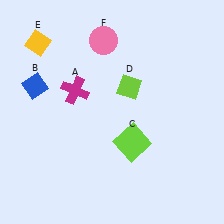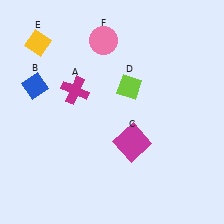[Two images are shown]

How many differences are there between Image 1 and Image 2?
There is 1 difference between the two images.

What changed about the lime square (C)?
In Image 1, C is lime. In Image 2, it changed to magenta.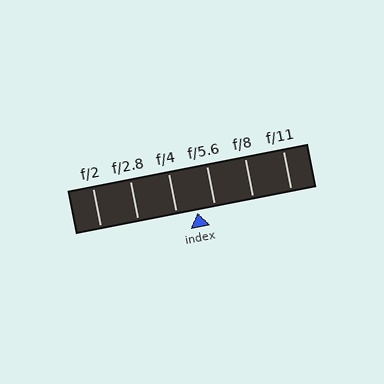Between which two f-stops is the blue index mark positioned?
The index mark is between f/4 and f/5.6.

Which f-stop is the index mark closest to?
The index mark is closest to f/5.6.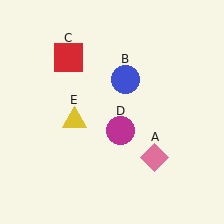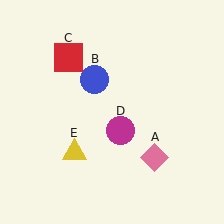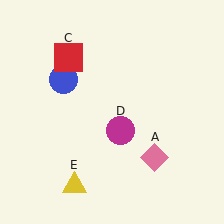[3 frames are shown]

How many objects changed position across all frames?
2 objects changed position: blue circle (object B), yellow triangle (object E).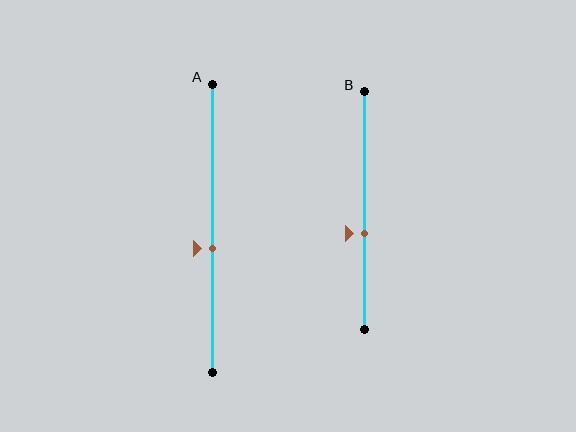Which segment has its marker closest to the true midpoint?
Segment A has its marker closest to the true midpoint.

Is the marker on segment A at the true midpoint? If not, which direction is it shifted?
No, the marker on segment A is shifted downward by about 7% of the segment length.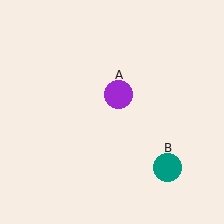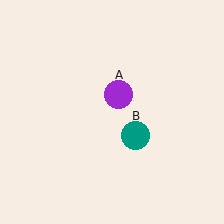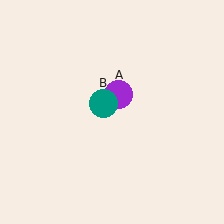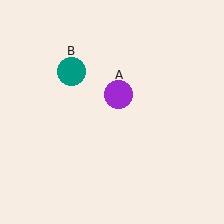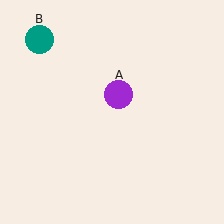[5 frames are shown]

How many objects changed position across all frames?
1 object changed position: teal circle (object B).